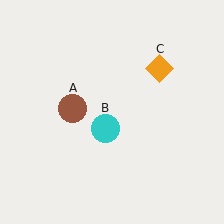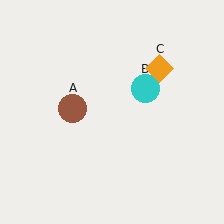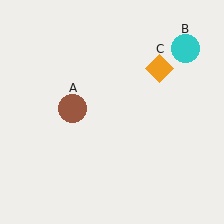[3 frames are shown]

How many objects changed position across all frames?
1 object changed position: cyan circle (object B).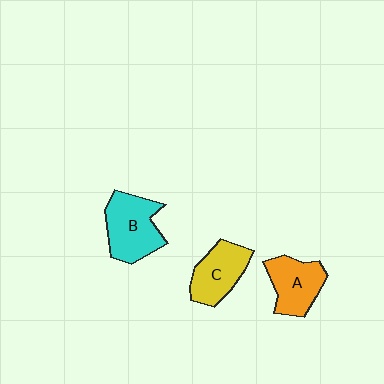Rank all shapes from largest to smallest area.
From largest to smallest: B (cyan), A (orange), C (yellow).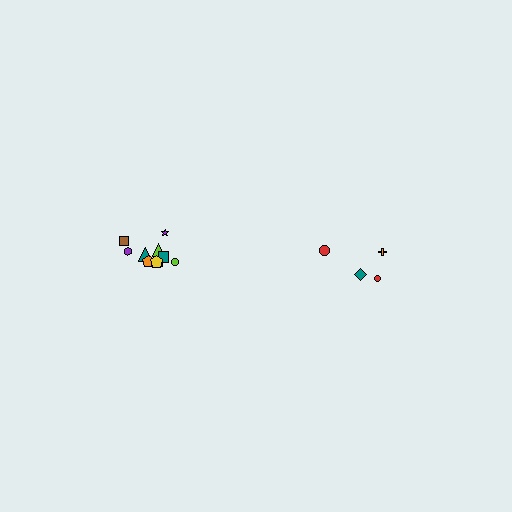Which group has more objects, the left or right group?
The left group.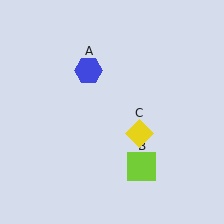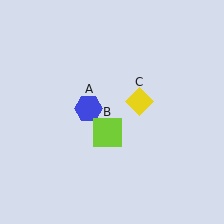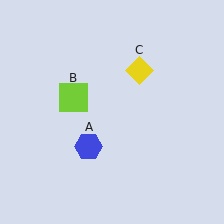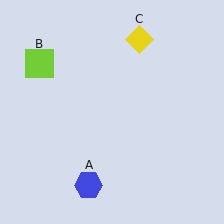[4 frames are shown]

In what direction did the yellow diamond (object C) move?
The yellow diamond (object C) moved up.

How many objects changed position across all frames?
3 objects changed position: blue hexagon (object A), lime square (object B), yellow diamond (object C).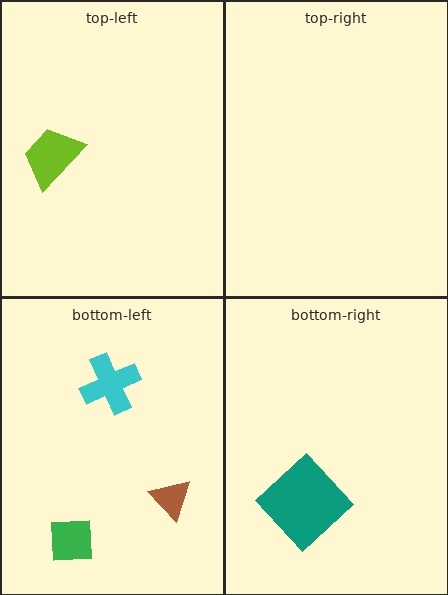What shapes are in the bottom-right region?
The teal diamond.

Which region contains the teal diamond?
The bottom-right region.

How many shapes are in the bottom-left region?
3.